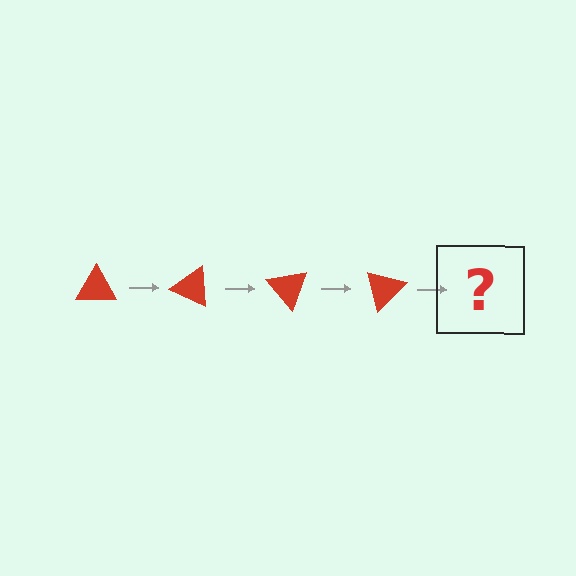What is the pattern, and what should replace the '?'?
The pattern is that the triangle rotates 25 degrees each step. The '?' should be a red triangle rotated 100 degrees.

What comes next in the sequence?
The next element should be a red triangle rotated 100 degrees.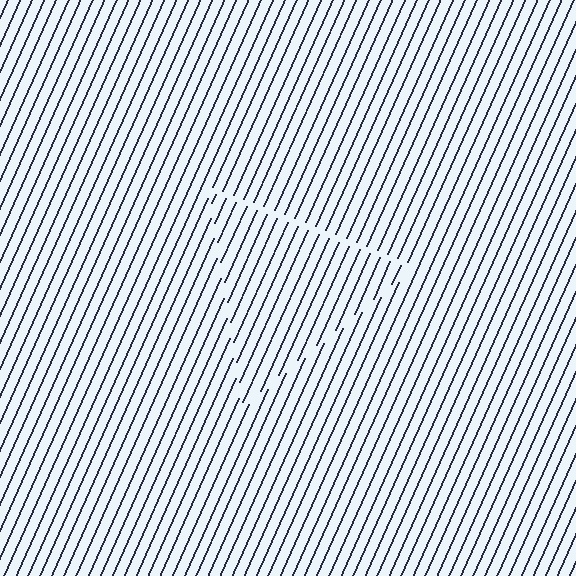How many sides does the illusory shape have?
3 sides — the line-ends trace a triangle.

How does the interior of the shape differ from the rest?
The interior of the shape contains the same grating, shifted by half a period — the contour is defined by the phase discontinuity where line-ends from the inner and outer gratings abut.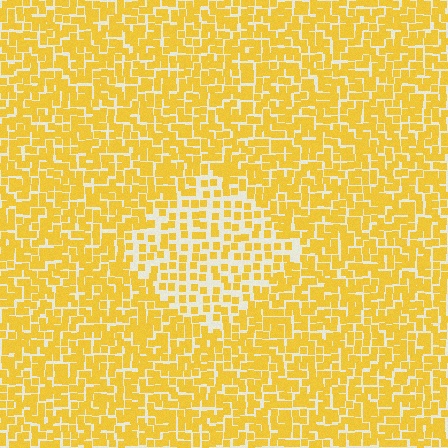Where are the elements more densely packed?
The elements are more densely packed outside the diamond boundary.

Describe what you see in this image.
The image contains small yellow elements arranged at two different densities. A diamond-shaped region is visible where the elements are less densely packed than the surrounding area.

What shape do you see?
I see a diamond.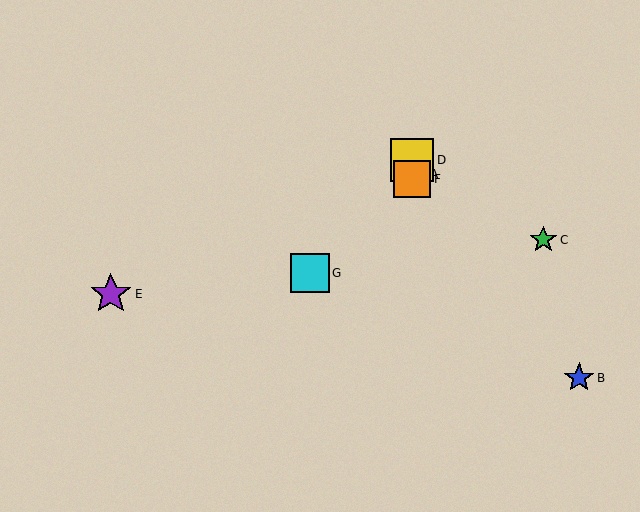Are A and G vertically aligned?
No, A is at x≈412 and G is at x≈310.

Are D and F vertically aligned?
Yes, both are at x≈412.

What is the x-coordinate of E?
Object E is at x≈111.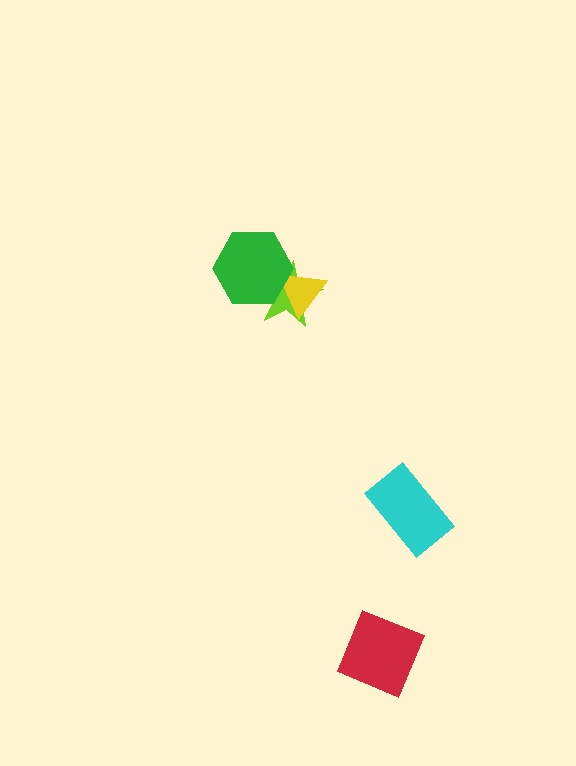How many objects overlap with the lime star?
2 objects overlap with the lime star.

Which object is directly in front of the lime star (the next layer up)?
The yellow triangle is directly in front of the lime star.